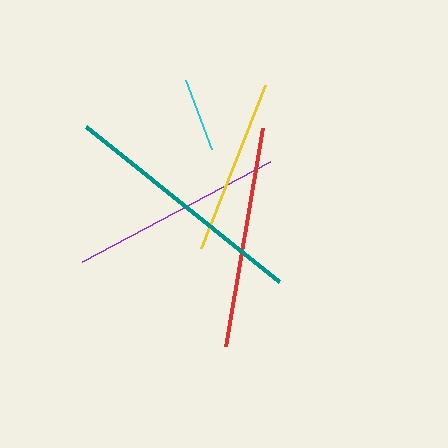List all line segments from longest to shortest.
From longest to shortest: teal, red, purple, yellow, cyan.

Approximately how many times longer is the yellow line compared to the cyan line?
The yellow line is approximately 2.4 times the length of the cyan line.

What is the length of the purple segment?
The purple segment is approximately 213 pixels long.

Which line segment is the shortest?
The cyan line is the shortest at approximately 74 pixels.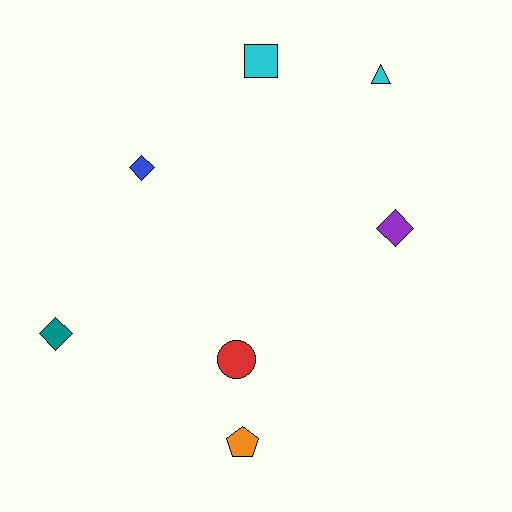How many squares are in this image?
There is 1 square.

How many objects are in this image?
There are 7 objects.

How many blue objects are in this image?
There is 1 blue object.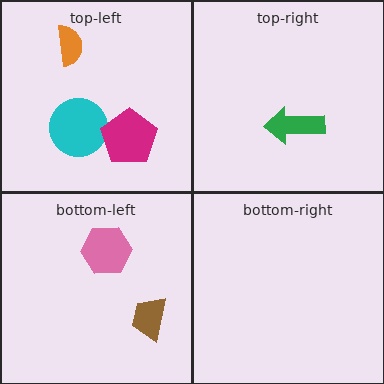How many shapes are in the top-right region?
1.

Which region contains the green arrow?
The top-right region.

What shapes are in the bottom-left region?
The pink hexagon, the brown trapezoid.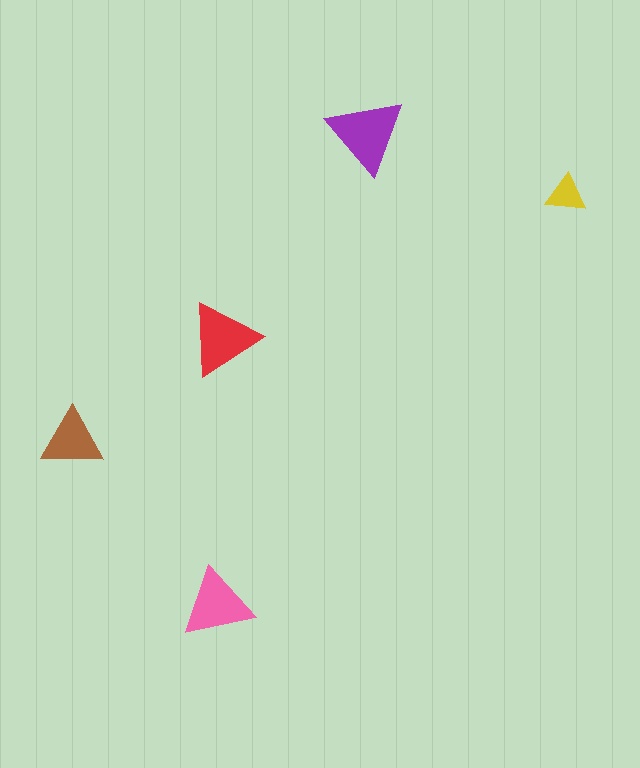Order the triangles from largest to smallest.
the purple one, the red one, the pink one, the brown one, the yellow one.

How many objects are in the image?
There are 5 objects in the image.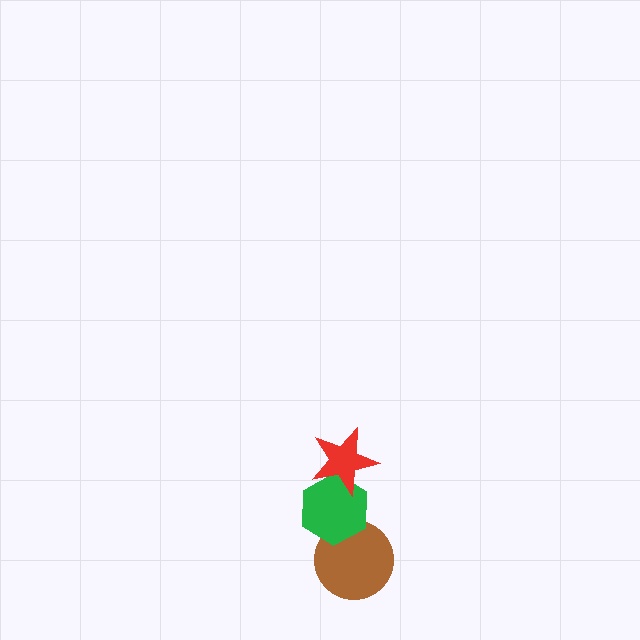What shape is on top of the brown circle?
The green hexagon is on top of the brown circle.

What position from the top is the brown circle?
The brown circle is 3rd from the top.